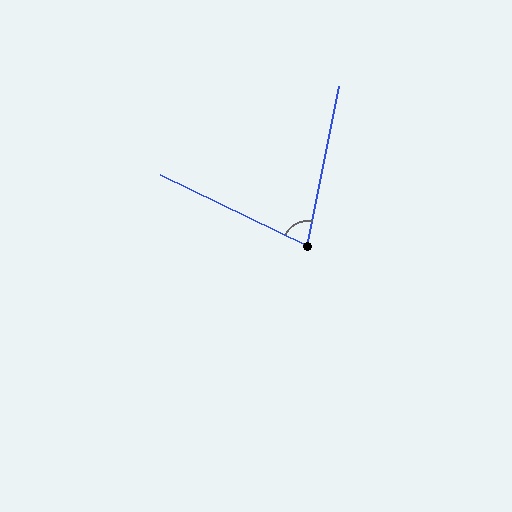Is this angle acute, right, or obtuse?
It is acute.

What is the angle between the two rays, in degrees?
Approximately 76 degrees.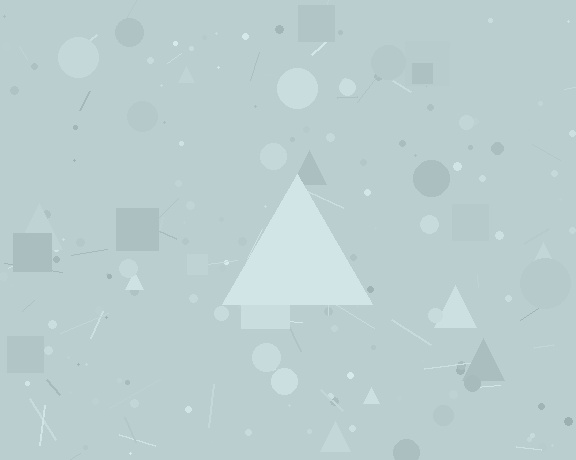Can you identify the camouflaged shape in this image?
The camouflaged shape is a triangle.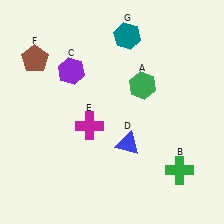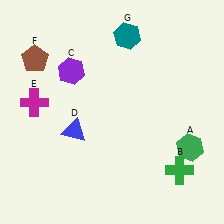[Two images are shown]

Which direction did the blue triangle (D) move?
The blue triangle (D) moved left.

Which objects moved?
The objects that moved are: the green hexagon (A), the blue triangle (D), the magenta cross (E).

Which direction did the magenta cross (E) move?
The magenta cross (E) moved left.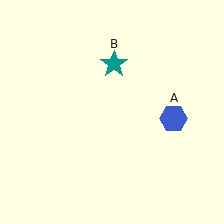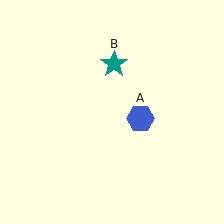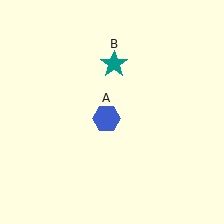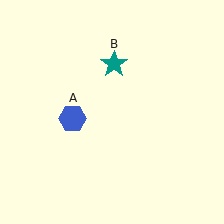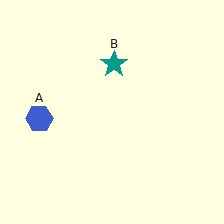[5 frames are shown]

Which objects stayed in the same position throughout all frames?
Teal star (object B) remained stationary.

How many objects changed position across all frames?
1 object changed position: blue hexagon (object A).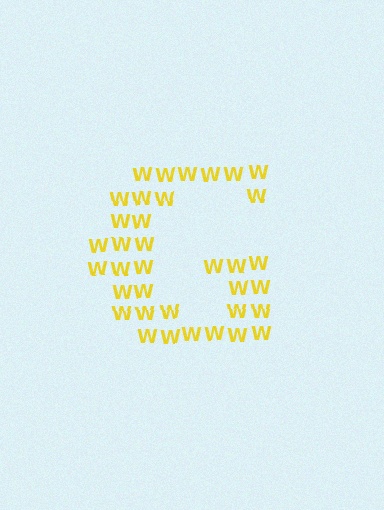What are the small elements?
The small elements are letter W's.